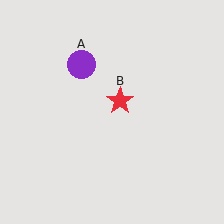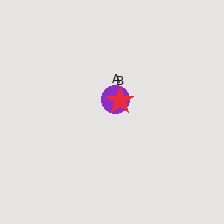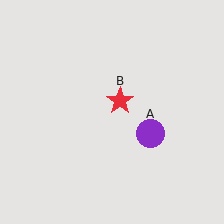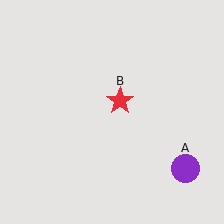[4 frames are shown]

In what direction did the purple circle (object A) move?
The purple circle (object A) moved down and to the right.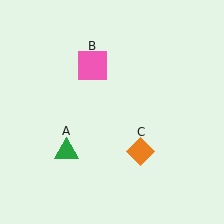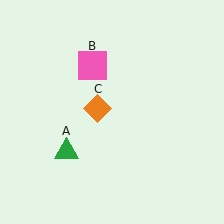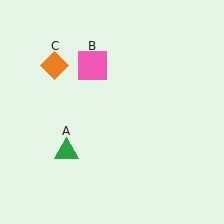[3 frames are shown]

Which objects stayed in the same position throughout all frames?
Green triangle (object A) and pink square (object B) remained stationary.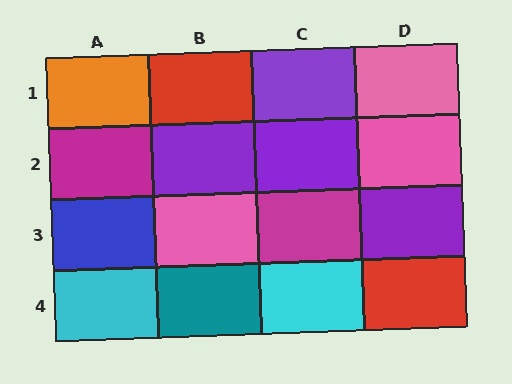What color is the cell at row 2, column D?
Pink.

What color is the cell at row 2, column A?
Magenta.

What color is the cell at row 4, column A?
Cyan.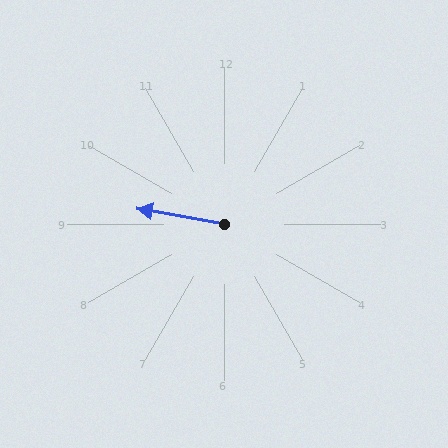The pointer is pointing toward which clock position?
Roughly 9 o'clock.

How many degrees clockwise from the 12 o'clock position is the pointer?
Approximately 280 degrees.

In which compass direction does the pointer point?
West.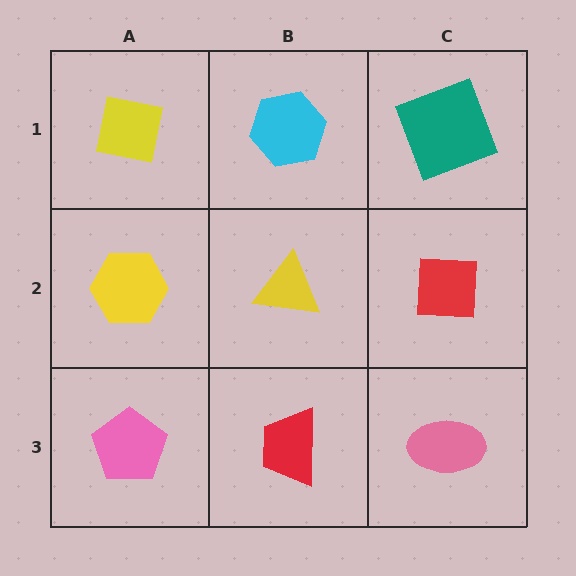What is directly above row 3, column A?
A yellow hexagon.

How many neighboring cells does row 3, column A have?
2.